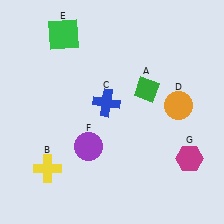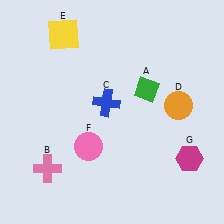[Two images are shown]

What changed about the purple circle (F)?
In Image 1, F is purple. In Image 2, it changed to pink.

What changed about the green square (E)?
In Image 1, E is green. In Image 2, it changed to yellow.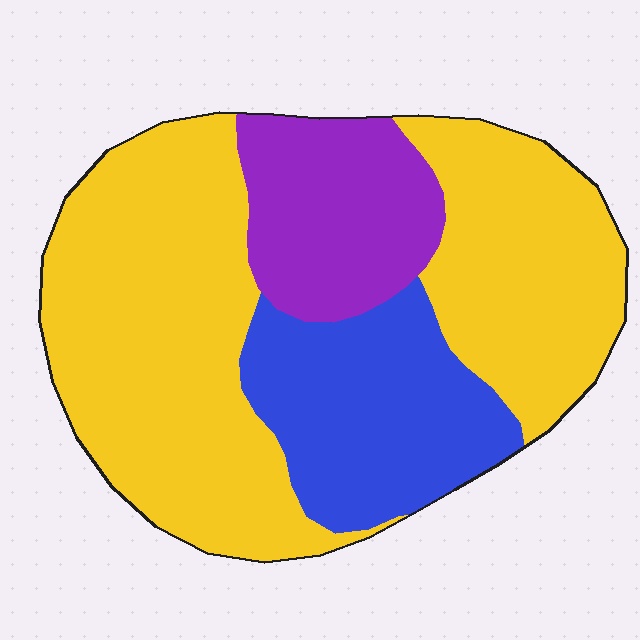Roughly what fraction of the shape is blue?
Blue covers 22% of the shape.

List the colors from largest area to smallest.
From largest to smallest: yellow, blue, purple.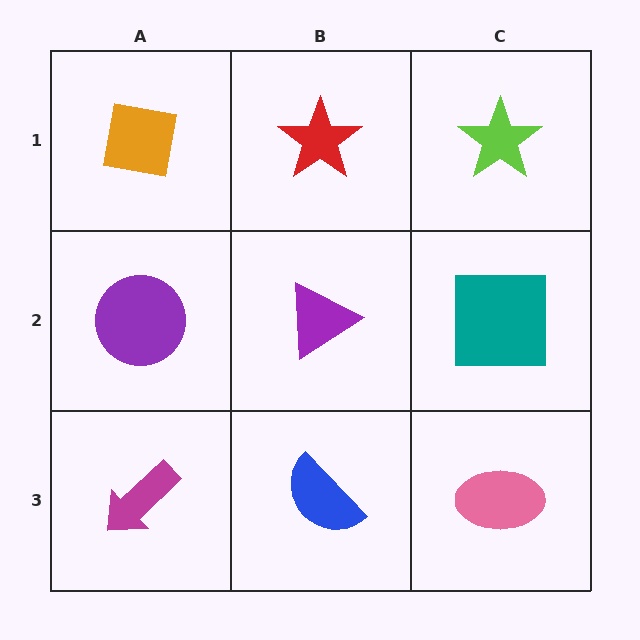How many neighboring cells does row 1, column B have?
3.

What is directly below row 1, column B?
A purple triangle.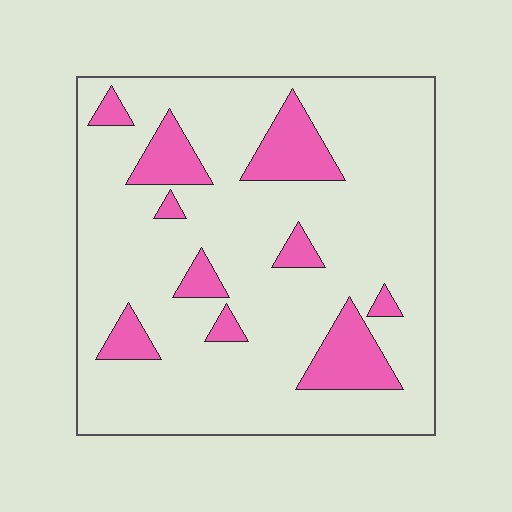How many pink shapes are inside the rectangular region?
10.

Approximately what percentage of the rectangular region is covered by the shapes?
Approximately 15%.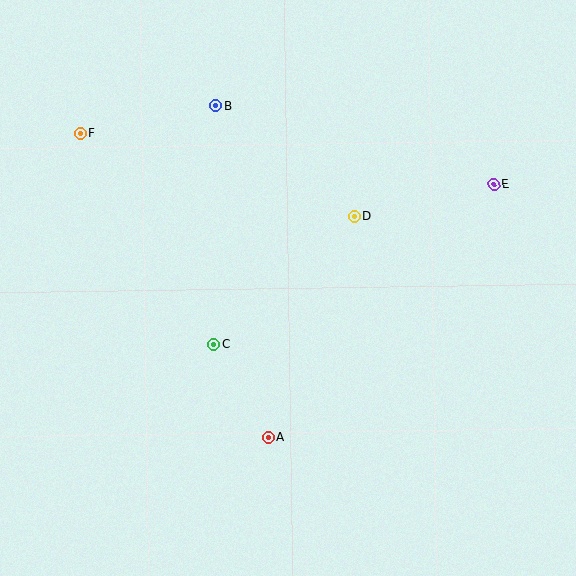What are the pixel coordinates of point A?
Point A is at (268, 438).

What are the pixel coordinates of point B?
Point B is at (216, 106).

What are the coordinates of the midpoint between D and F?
The midpoint between D and F is at (217, 175).